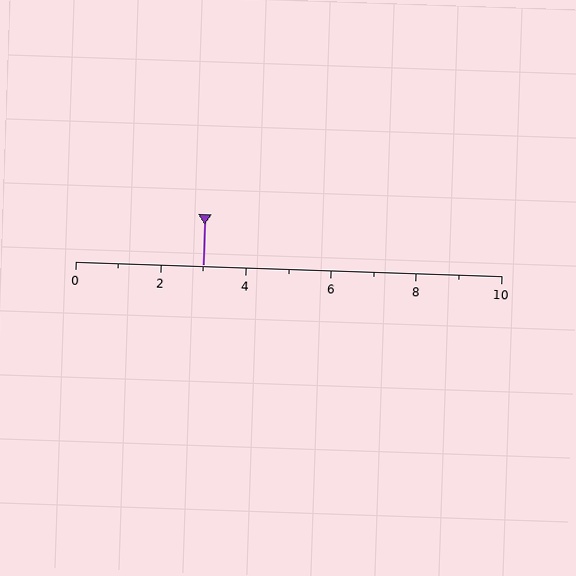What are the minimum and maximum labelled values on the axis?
The axis runs from 0 to 10.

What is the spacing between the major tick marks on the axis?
The major ticks are spaced 2 apart.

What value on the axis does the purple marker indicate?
The marker indicates approximately 3.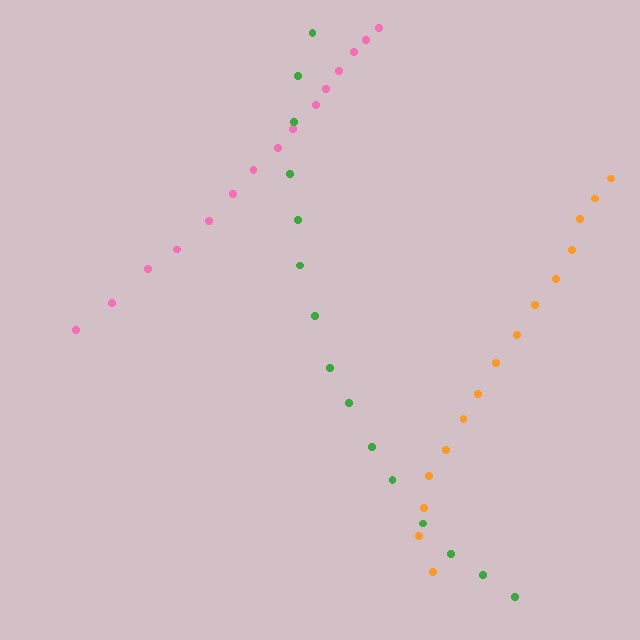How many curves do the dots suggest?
There are 3 distinct paths.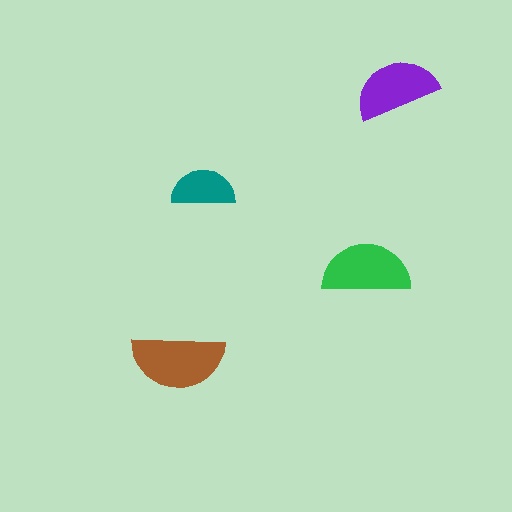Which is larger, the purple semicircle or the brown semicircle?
The brown one.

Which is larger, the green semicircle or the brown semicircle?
The brown one.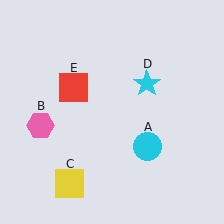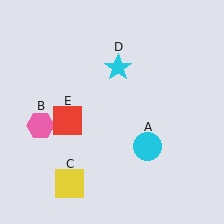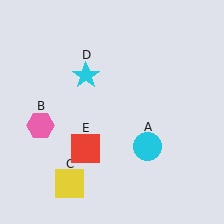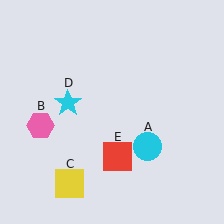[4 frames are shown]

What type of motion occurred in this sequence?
The cyan star (object D), red square (object E) rotated counterclockwise around the center of the scene.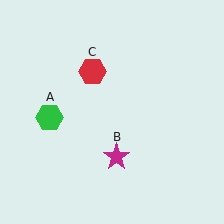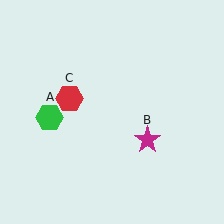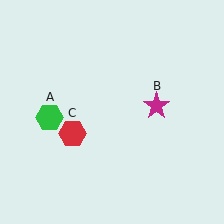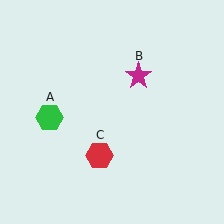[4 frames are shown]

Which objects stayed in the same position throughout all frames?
Green hexagon (object A) remained stationary.